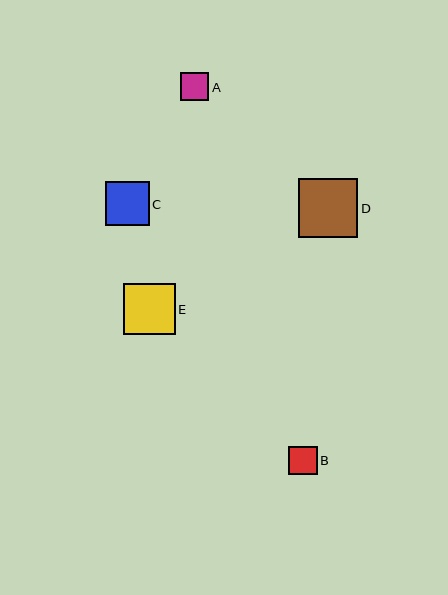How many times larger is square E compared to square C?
Square E is approximately 1.2 times the size of square C.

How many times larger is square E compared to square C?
Square E is approximately 1.2 times the size of square C.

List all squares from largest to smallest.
From largest to smallest: D, E, C, B, A.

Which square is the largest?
Square D is the largest with a size of approximately 59 pixels.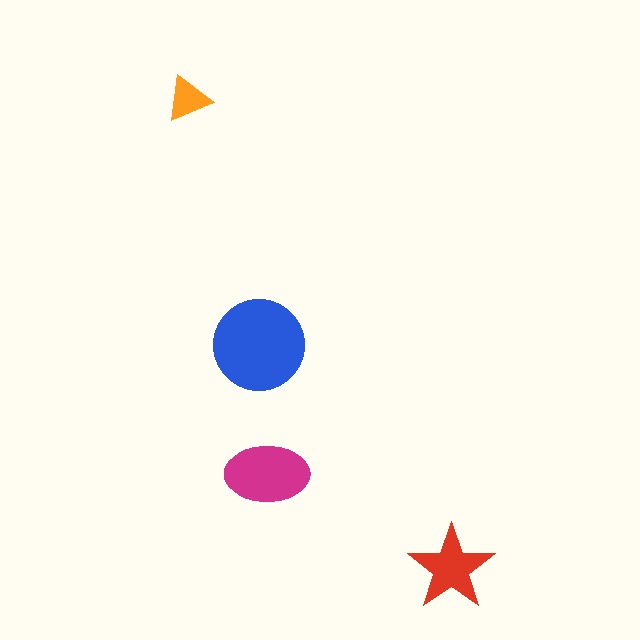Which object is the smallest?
The orange triangle.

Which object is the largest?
The blue circle.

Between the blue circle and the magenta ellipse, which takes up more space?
The blue circle.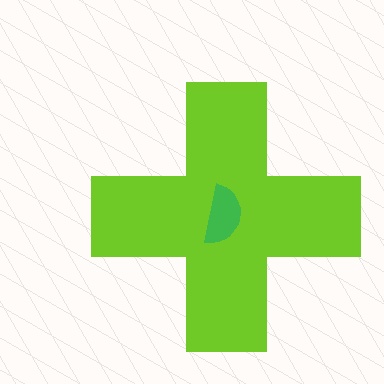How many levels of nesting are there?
2.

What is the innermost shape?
The green semicircle.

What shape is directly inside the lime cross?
The green semicircle.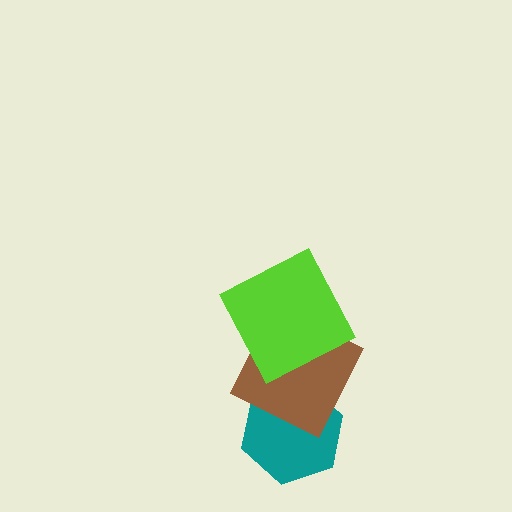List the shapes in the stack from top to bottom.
From top to bottom: the lime square, the brown square, the teal hexagon.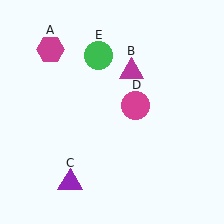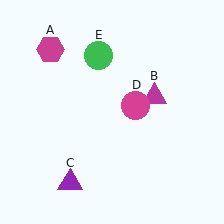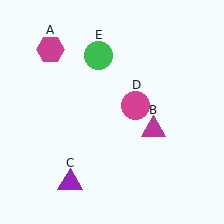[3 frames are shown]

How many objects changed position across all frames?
1 object changed position: magenta triangle (object B).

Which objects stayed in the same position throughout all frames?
Magenta hexagon (object A) and purple triangle (object C) and magenta circle (object D) and green circle (object E) remained stationary.